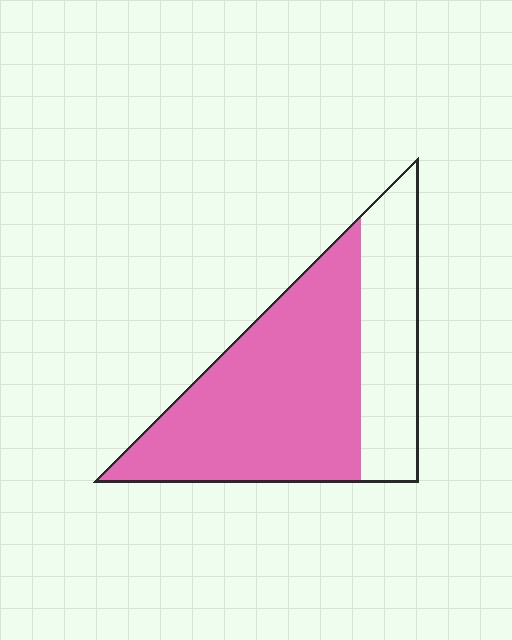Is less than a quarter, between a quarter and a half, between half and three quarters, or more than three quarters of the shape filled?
Between half and three quarters.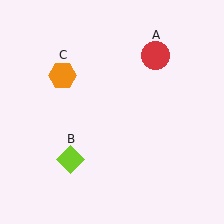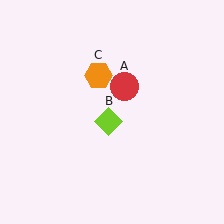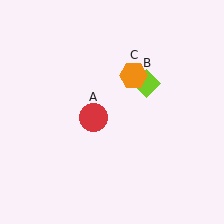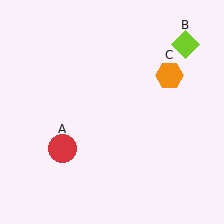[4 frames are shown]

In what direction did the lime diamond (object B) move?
The lime diamond (object B) moved up and to the right.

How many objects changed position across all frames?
3 objects changed position: red circle (object A), lime diamond (object B), orange hexagon (object C).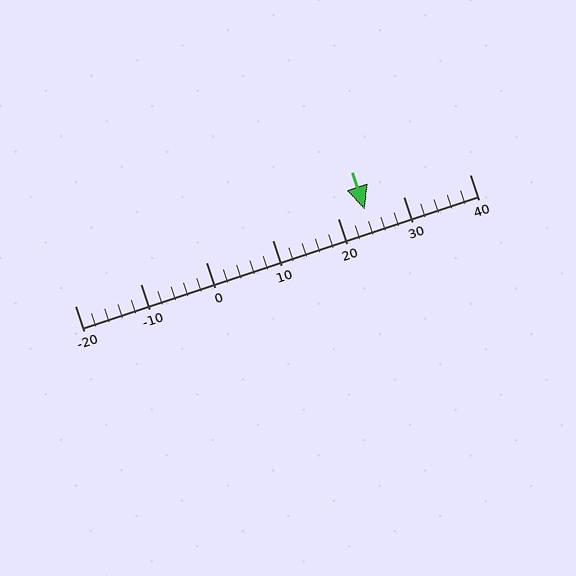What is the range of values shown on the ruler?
The ruler shows values from -20 to 40.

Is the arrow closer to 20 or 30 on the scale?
The arrow is closer to 20.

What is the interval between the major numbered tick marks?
The major tick marks are spaced 10 units apart.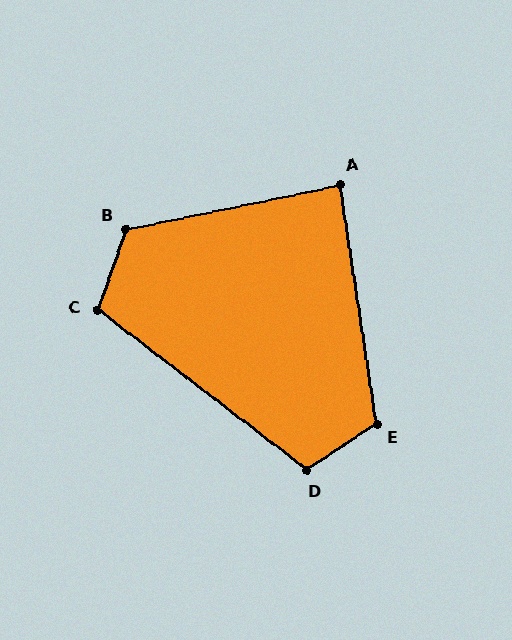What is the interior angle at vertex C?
Approximately 108 degrees (obtuse).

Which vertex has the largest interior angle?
B, at approximately 121 degrees.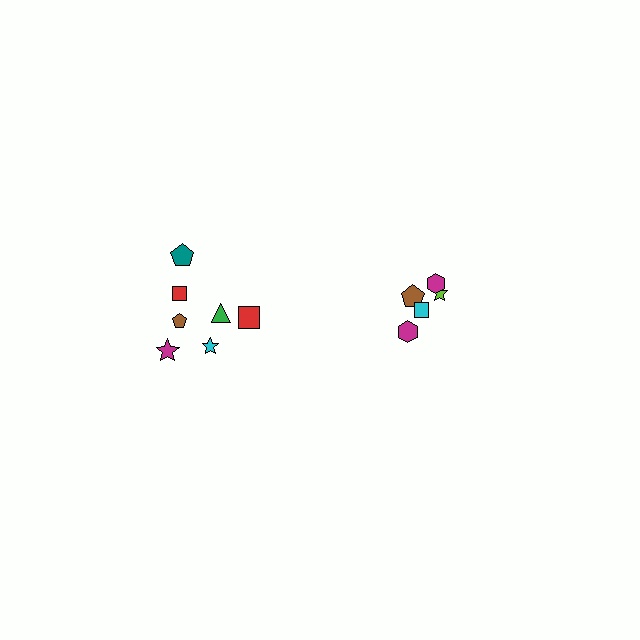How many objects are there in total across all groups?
There are 12 objects.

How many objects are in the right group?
There are 5 objects.